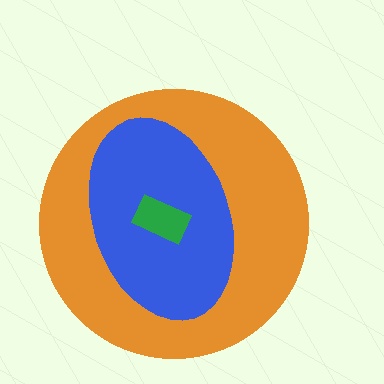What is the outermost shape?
The orange circle.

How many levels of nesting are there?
3.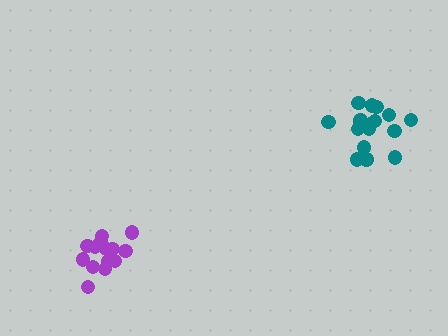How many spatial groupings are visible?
There are 2 spatial groupings.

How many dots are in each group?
Group 1: 15 dots, Group 2: 17 dots (32 total).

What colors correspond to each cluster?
The clusters are colored: purple, teal.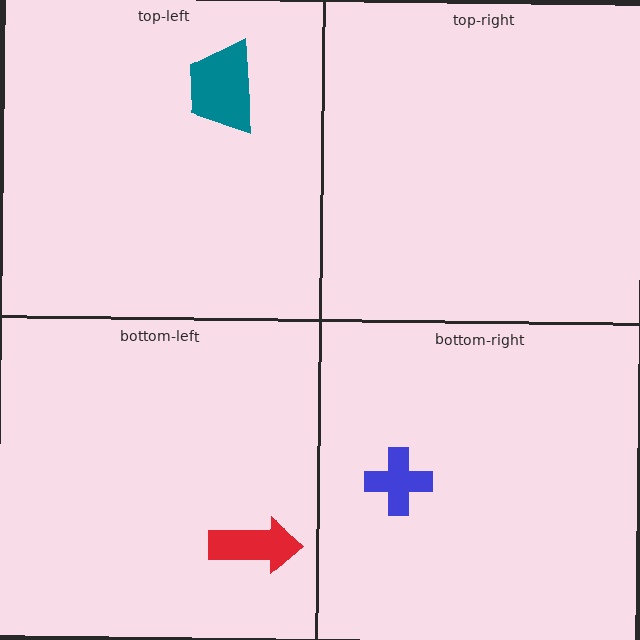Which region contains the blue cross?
The bottom-right region.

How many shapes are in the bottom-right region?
1.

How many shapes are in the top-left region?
1.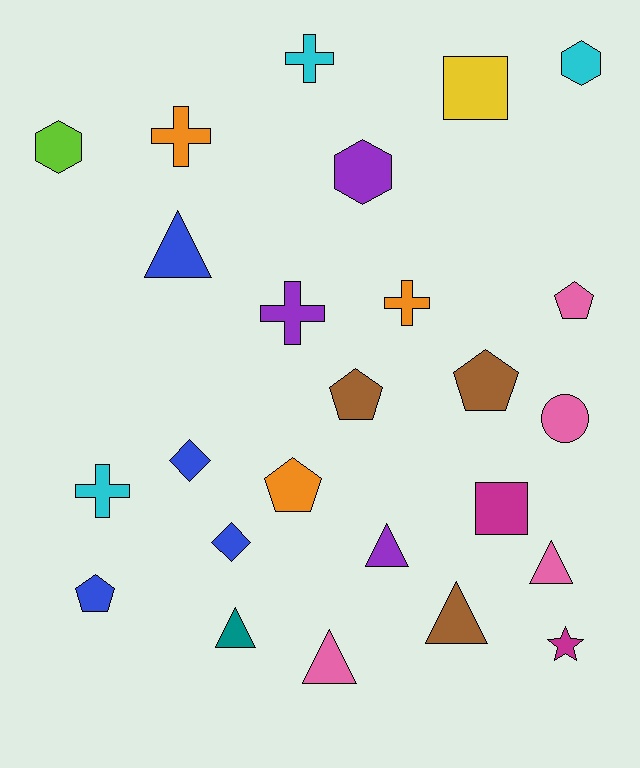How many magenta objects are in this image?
There are 2 magenta objects.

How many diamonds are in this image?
There are 2 diamonds.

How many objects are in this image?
There are 25 objects.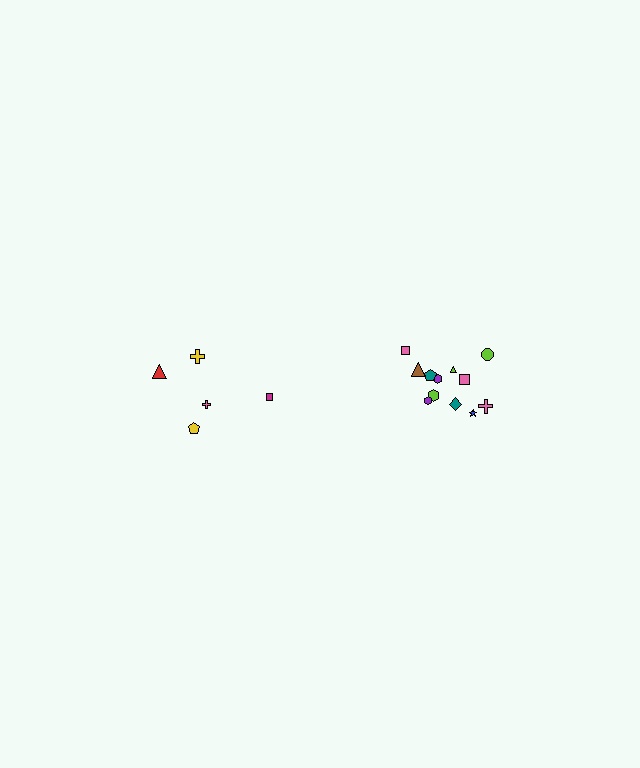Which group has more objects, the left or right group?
The right group.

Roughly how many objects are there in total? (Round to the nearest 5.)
Roughly 15 objects in total.